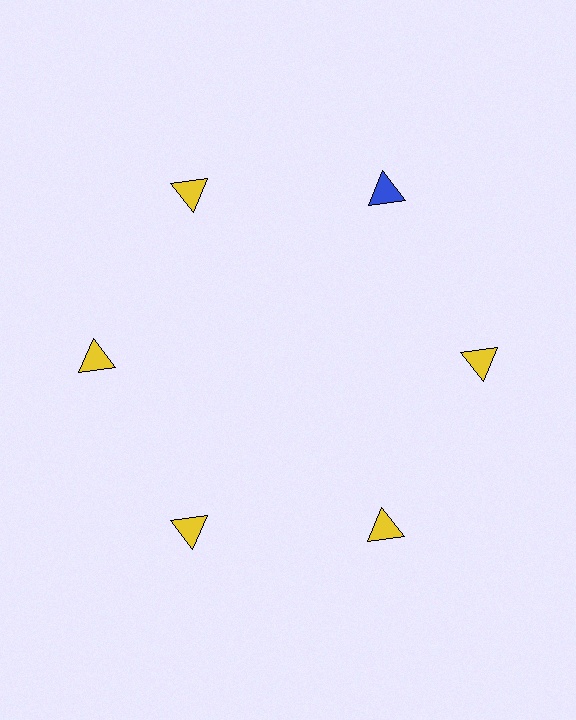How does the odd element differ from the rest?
It has a different color: blue instead of yellow.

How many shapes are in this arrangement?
There are 6 shapes arranged in a ring pattern.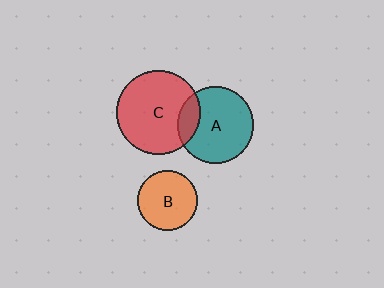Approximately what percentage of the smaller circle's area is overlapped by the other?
Approximately 20%.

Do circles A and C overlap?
Yes.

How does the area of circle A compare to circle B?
Approximately 1.6 times.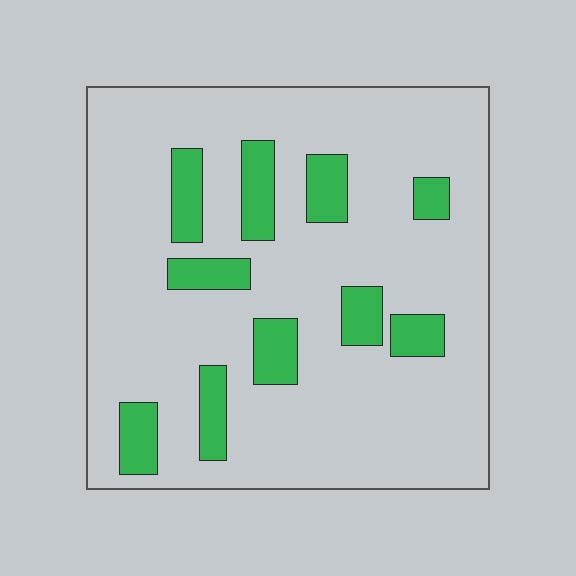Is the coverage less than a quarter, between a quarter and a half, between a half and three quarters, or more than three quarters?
Less than a quarter.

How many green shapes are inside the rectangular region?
10.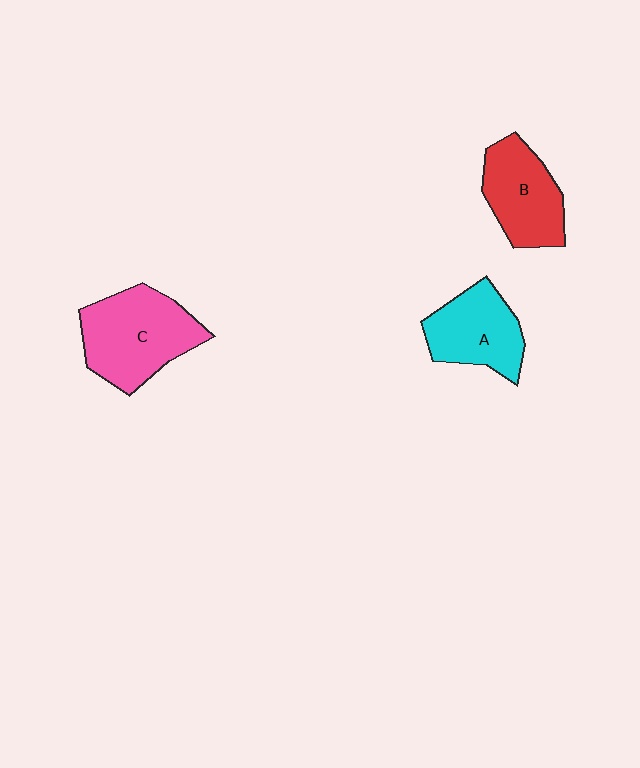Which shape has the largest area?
Shape C (pink).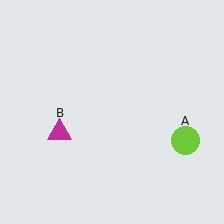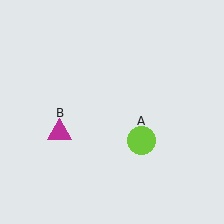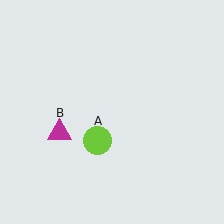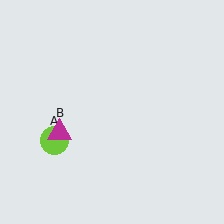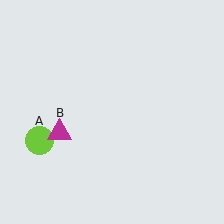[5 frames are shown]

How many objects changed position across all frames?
1 object changed position: lime circle (object A).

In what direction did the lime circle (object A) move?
The lime circle (object A) moved left.